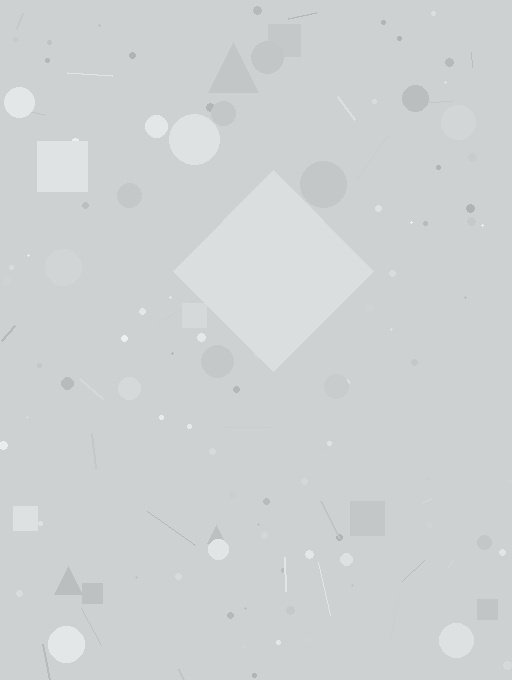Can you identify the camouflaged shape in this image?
The camouflaged shape is a diamond.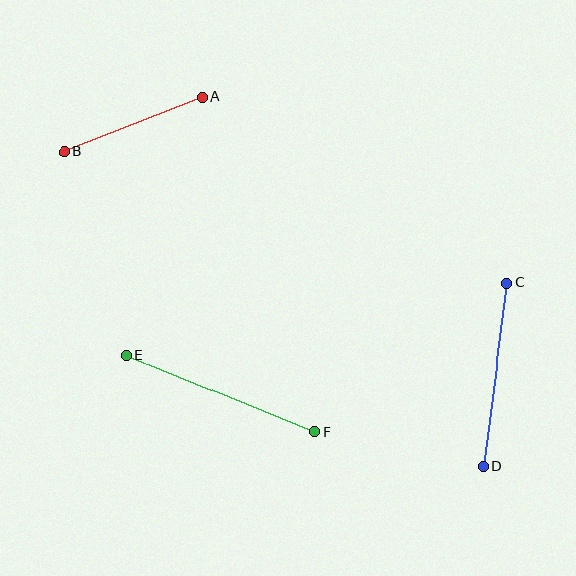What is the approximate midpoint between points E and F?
The midpoint is at approximately (221, 393) pixels.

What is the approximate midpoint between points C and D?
The midpoint is at approximately (495, 374) pixels.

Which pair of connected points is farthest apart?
Points E and F are farthest apart.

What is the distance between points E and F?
The distance is approximately 203 pixels.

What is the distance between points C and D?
The distance is approximately 185 pixels.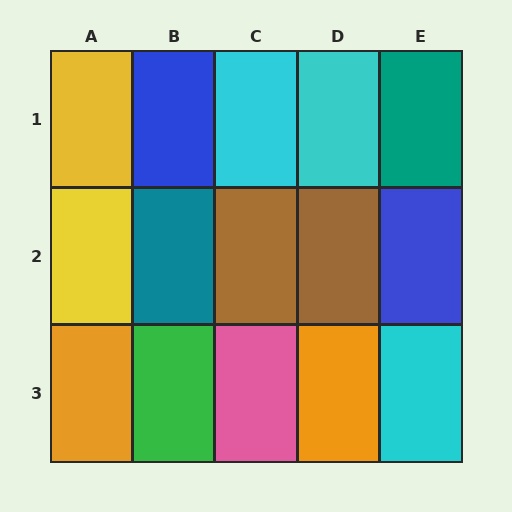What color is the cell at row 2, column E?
Blue.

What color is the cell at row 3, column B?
Green.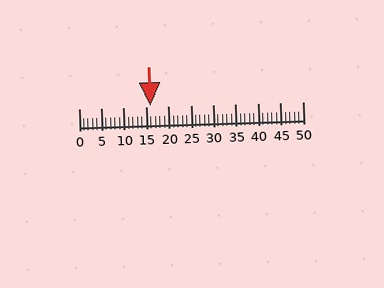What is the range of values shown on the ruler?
The ruler shows values from 0 to 50.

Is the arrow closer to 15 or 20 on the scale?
The arrow is closer to 15.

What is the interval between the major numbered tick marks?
The major tick marks are spaced 5 units apart.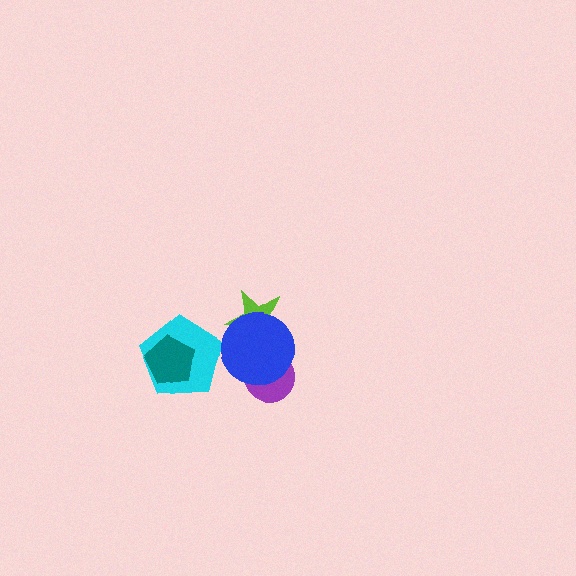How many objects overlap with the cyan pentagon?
1 object overlaps with the cyan pentagon.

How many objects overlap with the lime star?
1 object overlaps with the lime star.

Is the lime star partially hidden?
Yes, it is partially covered by another shape.